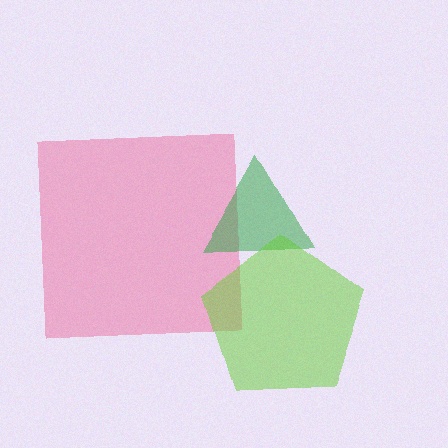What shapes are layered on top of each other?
The layered shapes are: a pink square, a green triangle, a lime pentagon.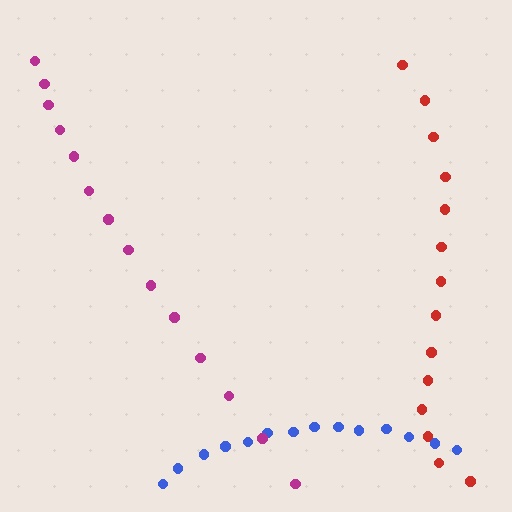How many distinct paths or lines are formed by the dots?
There are 3 distinct paths.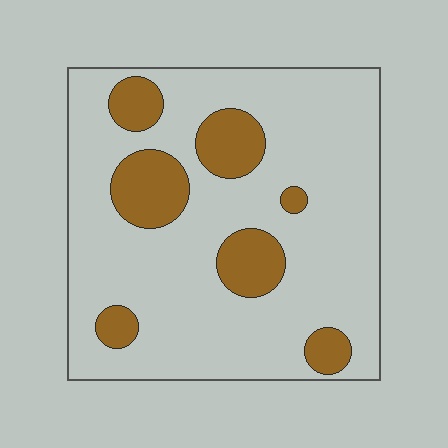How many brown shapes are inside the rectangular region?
7.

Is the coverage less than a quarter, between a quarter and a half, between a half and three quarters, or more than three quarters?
Less than a quarter.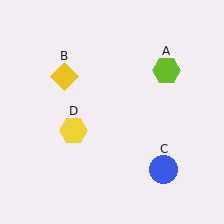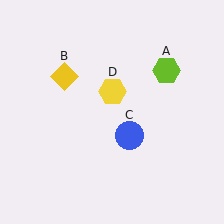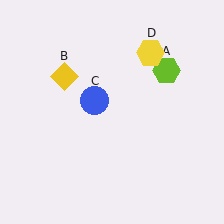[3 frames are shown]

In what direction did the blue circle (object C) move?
The blue circle (object C) moved up and to the left.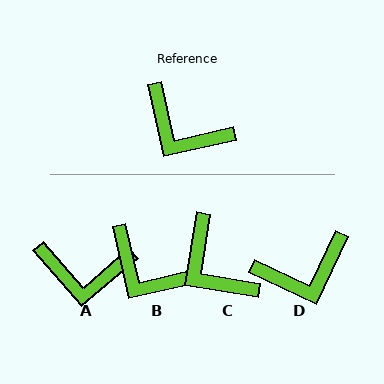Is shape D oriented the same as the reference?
No, it is off by about 52 degrees.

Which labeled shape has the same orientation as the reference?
B.